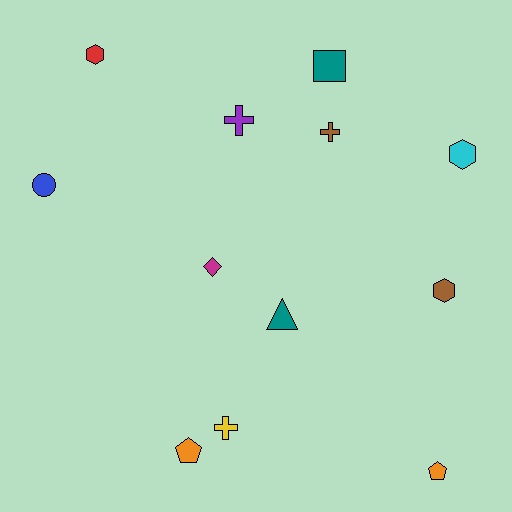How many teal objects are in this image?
There are 2 teal objects.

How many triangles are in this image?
There is 1 triangle.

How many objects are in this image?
There are 12 objects.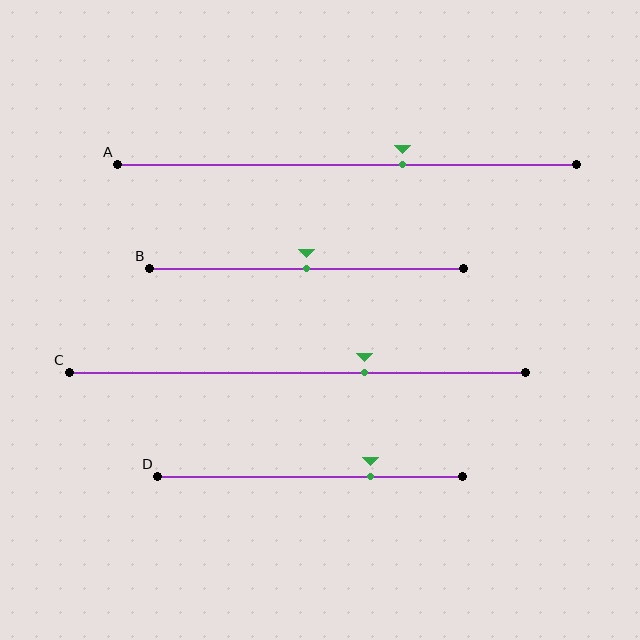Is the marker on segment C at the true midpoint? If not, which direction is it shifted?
No, the marker on segment C is shifted to the right by about 15% of the segment length.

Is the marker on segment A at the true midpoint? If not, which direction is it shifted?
No, the marker on segment A is shifted to the right by about 12% of the segment length.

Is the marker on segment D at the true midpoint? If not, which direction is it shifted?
No, the marker on segment D is shifted to the right by about 20% of the segment length.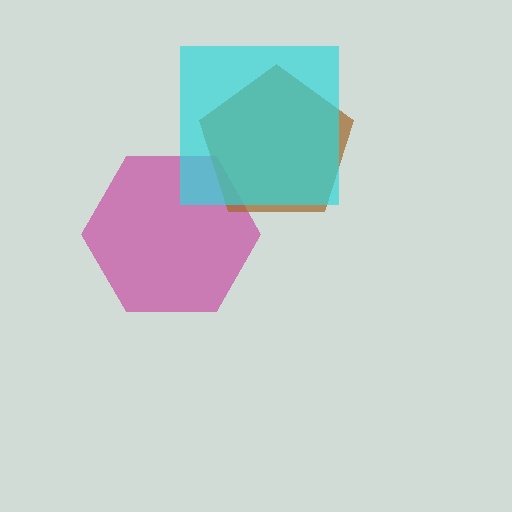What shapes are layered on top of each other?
The layered shapes are: a magenta hexagon, a brown pentagon, a cyan square.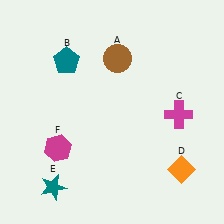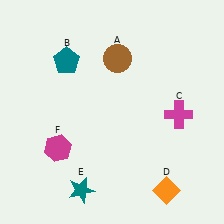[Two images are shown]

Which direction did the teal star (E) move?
The teal star (E) moved right.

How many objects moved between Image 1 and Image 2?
2 objects moved between the two images.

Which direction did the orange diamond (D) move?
The orange diamond (D) moved down.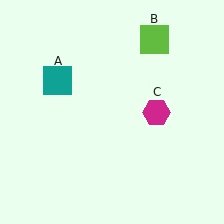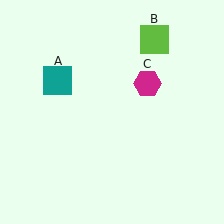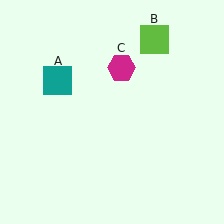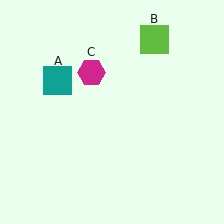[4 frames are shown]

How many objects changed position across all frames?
1 object changed position: magenta hexagon (object C).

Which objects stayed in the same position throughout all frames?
Teal square (object A) and lime square (object B) remained stationary.